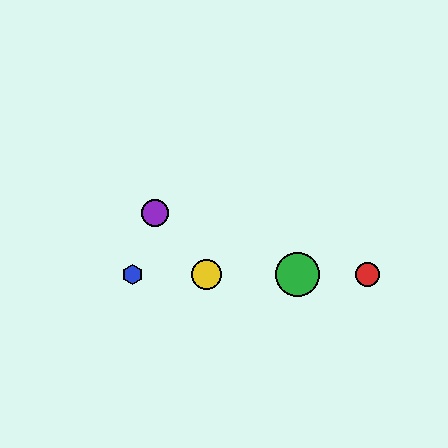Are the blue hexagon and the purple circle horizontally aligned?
No, the blue hexagon is at y≈274 and the purple circle is at y≈213.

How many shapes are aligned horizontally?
4 shapes (the red circle, the blue hexagon, the green circle, the yellow circle) are aligned horizontally.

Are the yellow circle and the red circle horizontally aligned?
Yes, both are at y≈274.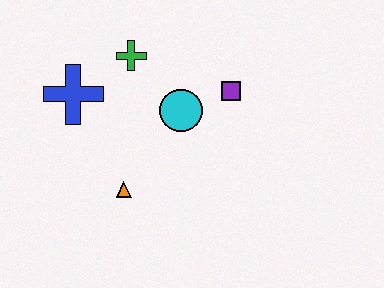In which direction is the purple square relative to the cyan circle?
The purple square is to the right of the cyan circle.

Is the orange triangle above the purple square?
No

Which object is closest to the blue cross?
The green cross is closest to the blue cross.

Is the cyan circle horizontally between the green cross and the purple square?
Yes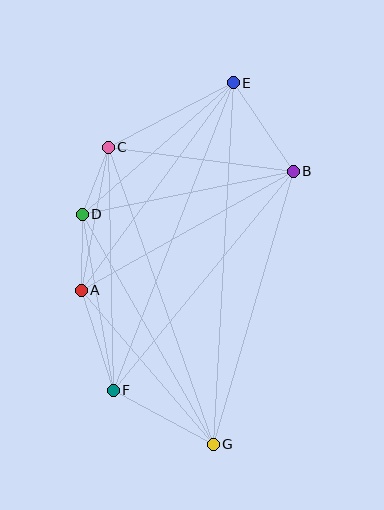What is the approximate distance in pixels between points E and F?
The distance between E and F is approximately 330 pixels.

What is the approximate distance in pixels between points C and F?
The distance between C and F is approximately 243 pixels.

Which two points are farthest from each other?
Points E and G are farthest from each other.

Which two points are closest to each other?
Points C and D are closest to each other.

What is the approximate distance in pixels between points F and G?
The distance between F and G is approximately 113 pixels.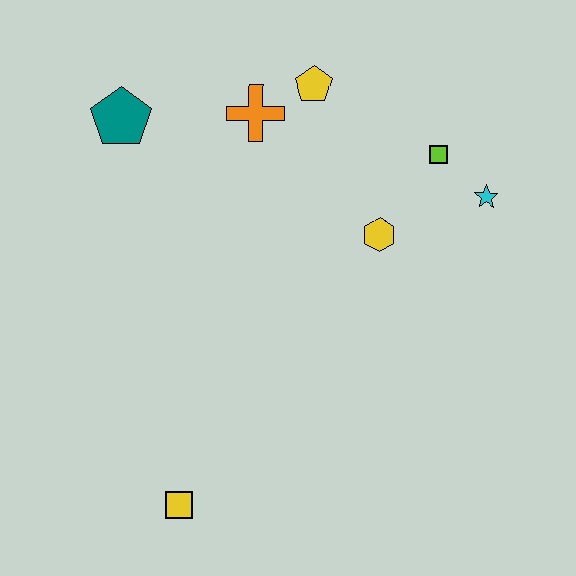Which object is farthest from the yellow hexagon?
The yellow square is farthest from the yellow hexagon.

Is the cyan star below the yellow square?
No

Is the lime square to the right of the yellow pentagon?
Yes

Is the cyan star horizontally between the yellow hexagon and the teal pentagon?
No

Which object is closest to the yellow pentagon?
The orange cross is closest to the yellow pentagon.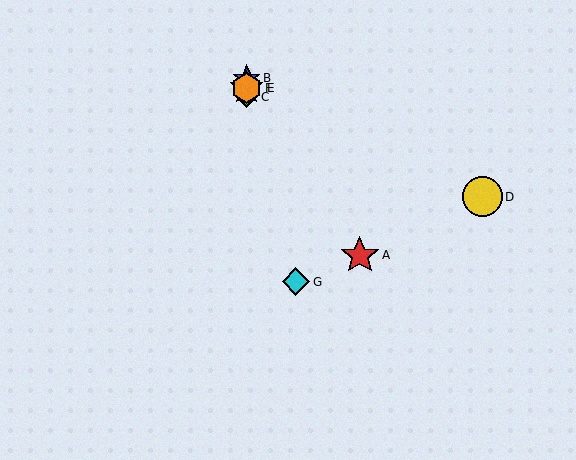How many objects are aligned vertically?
4 objects (B, C, E, F) are aligned vertically.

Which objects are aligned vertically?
Objects B, C, E, F are aligned vertically.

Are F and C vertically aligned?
Yes, both are at x≈247.